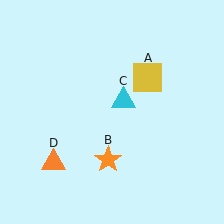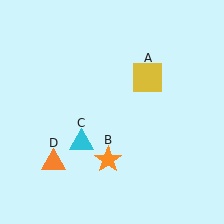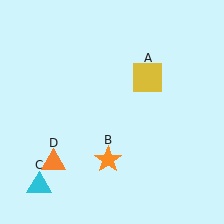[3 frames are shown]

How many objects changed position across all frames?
1 object changed position: cyan triangle (object C).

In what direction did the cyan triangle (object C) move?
The cyan triangle (object C) moved down and to the left.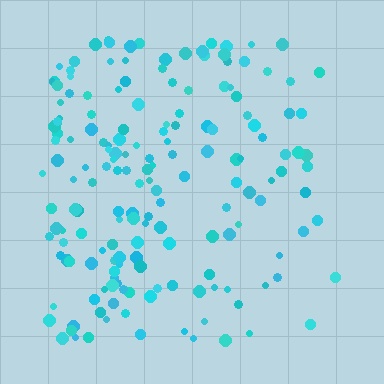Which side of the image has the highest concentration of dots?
The left.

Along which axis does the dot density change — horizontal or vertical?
Horizontal.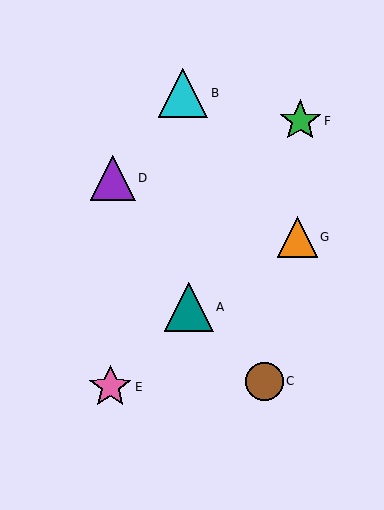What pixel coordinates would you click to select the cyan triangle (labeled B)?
Click at (183, 93) to select the cyan triangle B.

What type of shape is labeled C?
Shape C is a brown circle.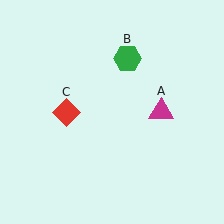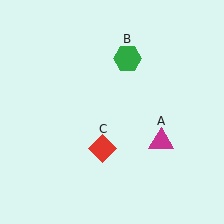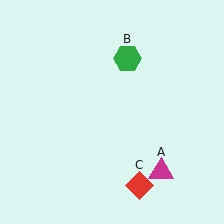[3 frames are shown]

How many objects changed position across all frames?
2 objects changed position: magenta triangle (object A), red diamond (object C).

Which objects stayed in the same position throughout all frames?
Green hexagon (object B) remained stationary.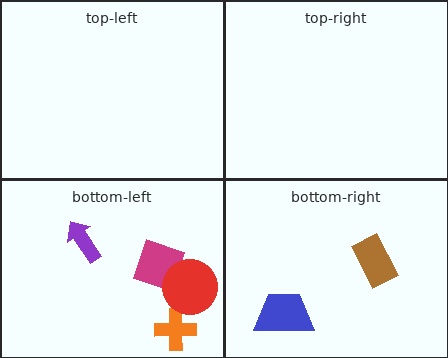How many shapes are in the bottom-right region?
2.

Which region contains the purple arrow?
The bottom-left region.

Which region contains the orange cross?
The bottom-left region.